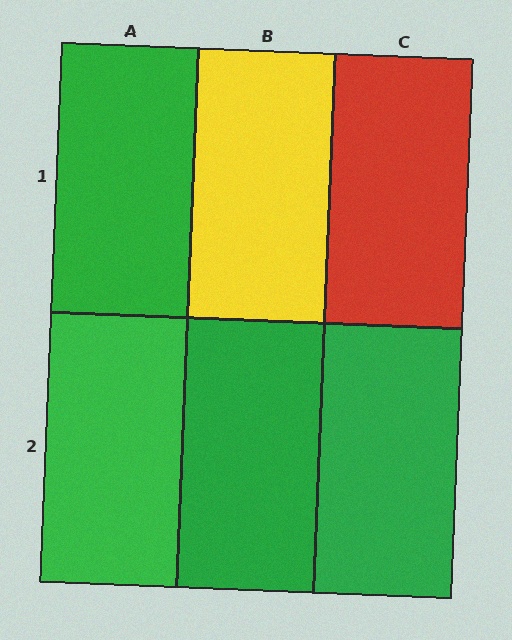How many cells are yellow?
1 cell is yellow.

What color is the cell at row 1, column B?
Yellow.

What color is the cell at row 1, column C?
Red.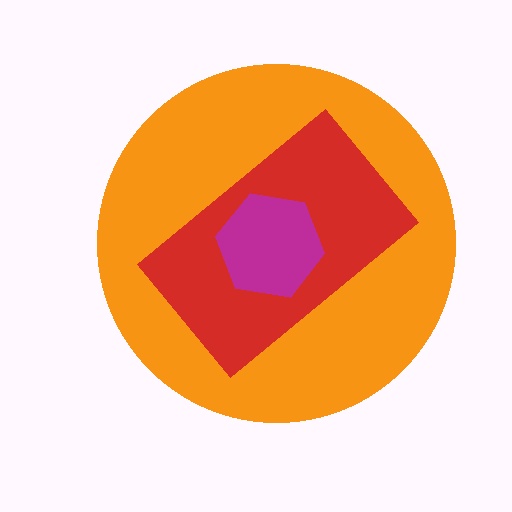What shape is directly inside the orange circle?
The red rectangle.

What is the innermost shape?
The magenta hexagon.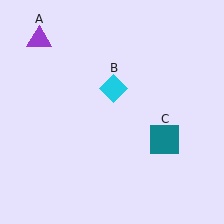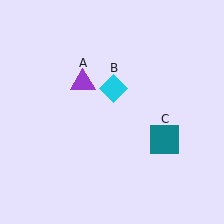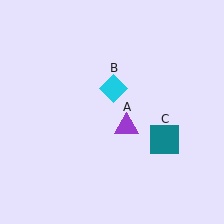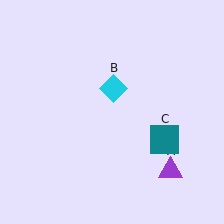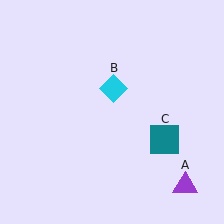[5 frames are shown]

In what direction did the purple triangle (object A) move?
The purple triangle (object A) moved down and to the right.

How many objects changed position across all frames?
1 object changed position: purple triangle (object A).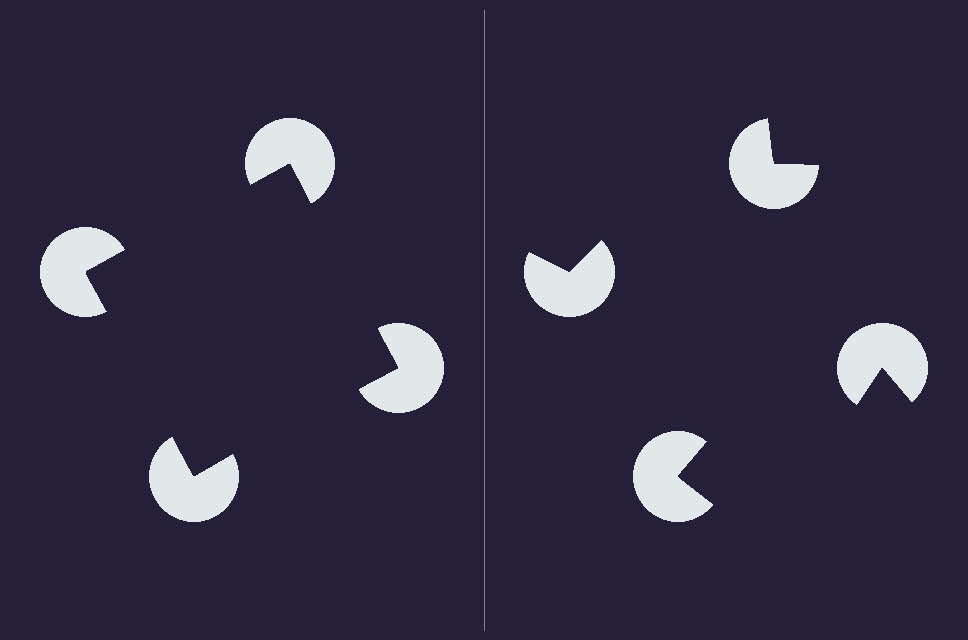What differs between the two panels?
The pac-man discs are positioned identically on both sides; only the wedge orientations differ. On the left they align to a square; on the right they are misaligned.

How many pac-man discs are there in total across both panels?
8 — 4 on each side.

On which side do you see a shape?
An illusory square appears on the left side. On the right side the wedge cuts are rotated, so no coherent shape forms.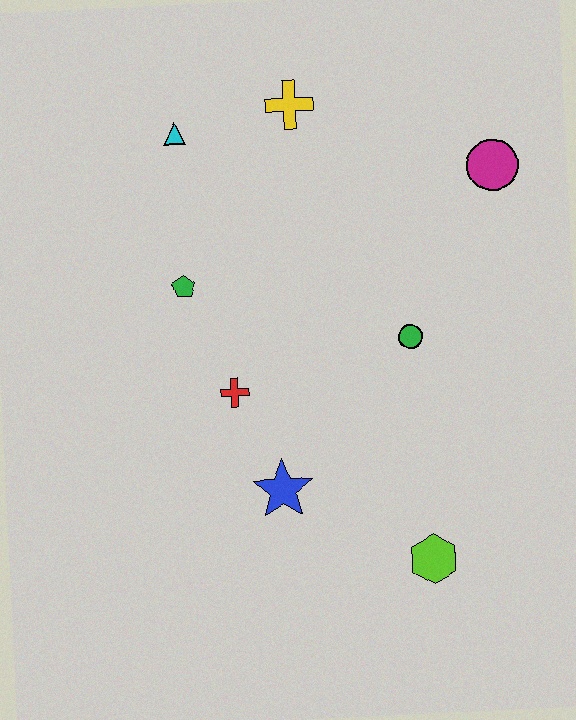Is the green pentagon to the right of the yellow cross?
No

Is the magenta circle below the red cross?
No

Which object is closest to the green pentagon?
The red cross is closest to the green pentagon.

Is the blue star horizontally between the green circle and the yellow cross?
No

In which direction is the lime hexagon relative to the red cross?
The lime hexagon is to the right of the red cross.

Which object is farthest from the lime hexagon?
The cyan triangle is farthest from the lime hexagon.